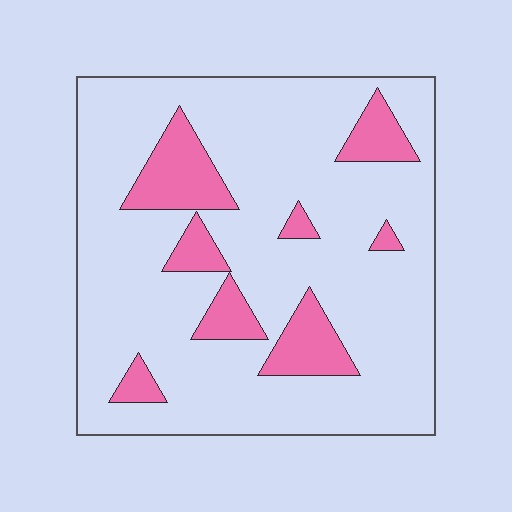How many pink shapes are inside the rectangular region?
8.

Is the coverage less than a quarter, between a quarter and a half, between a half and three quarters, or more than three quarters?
Less than a quarter.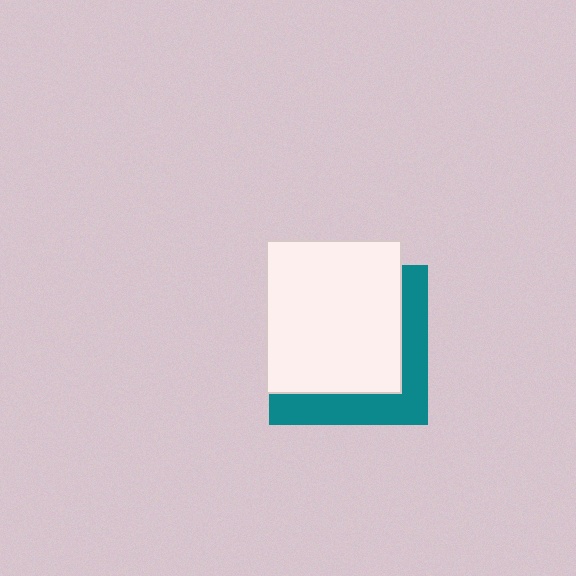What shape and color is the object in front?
The object in front is a white rectangle.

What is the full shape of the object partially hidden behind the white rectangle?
The partially hidden object is a teal square.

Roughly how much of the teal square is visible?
A small part of it is visible (roughly 33%).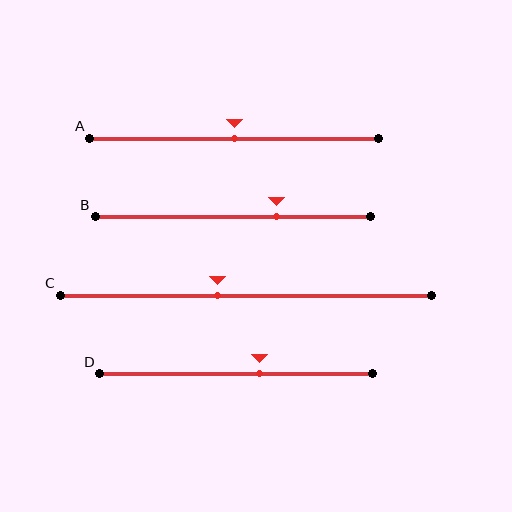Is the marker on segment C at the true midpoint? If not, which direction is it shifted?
No, the marker on segment C is shifted to the left by about 8% of the segment length.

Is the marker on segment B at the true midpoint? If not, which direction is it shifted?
No, the marker on segment B is shifted to the right by about 16% of the segment length.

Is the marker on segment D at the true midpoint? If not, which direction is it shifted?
No, the marker on segment D is shifted to the right by about 9% of the segment length.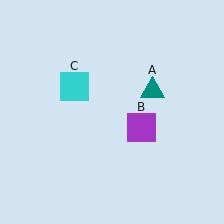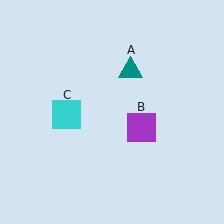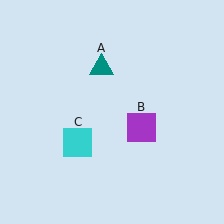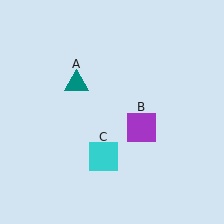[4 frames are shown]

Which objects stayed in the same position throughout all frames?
Purple square (object B) remained stationary.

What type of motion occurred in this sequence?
The teal triangle (object A), cyan square (object C) rotated counterclockwise around the center of the scene.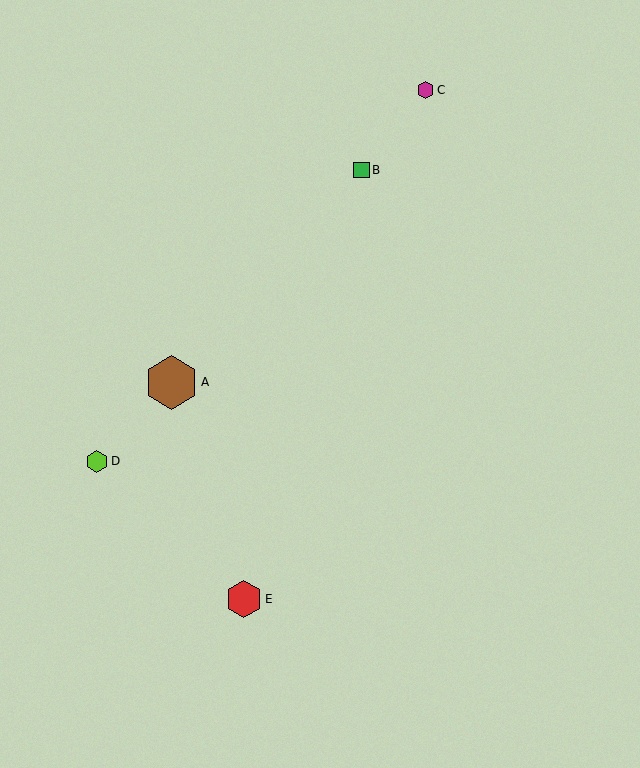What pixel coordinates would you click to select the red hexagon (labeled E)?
Click at (244, 599) to select the red hexagon E.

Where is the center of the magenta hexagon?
The center of the magenta hexagon is at (426, 90).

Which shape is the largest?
The brown hexagon (labeled A) is the largest.